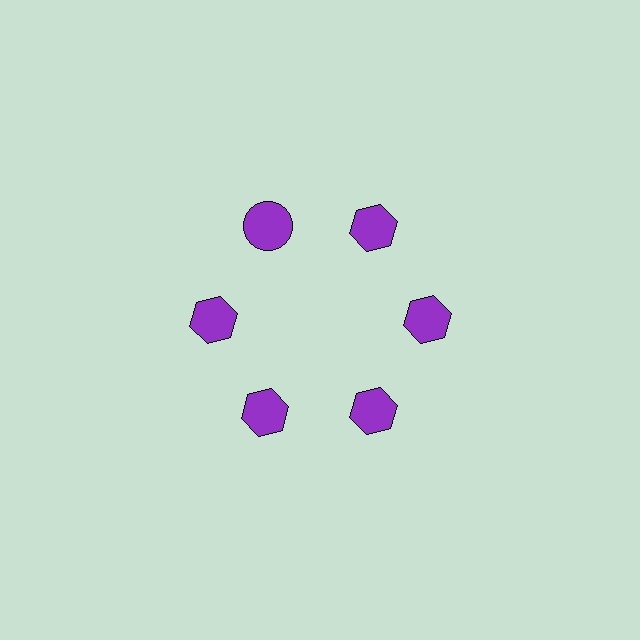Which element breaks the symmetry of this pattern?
The purple circle at roughly the 11 o'clock position breaks the symmetry. All other shapes are purple hexagons.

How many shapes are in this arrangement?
There are 6 shapes arranged in a ring pattern.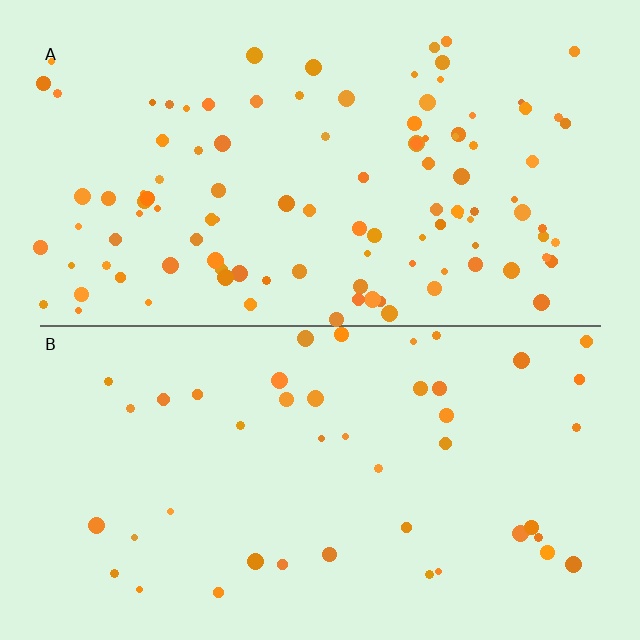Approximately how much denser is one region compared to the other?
Approximately 2.4× — region A over region B.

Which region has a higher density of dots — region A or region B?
A (the top).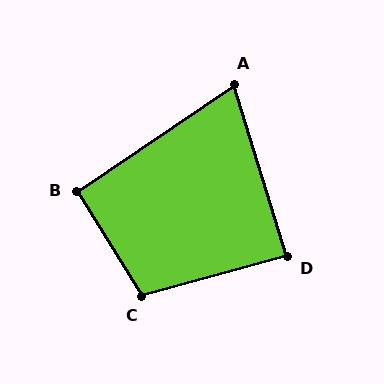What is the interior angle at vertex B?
Approximately 92 degrees (approximately right).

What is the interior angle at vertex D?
Approximately 88 degrees (approximately right).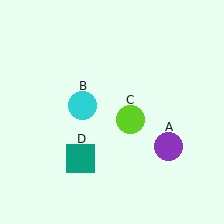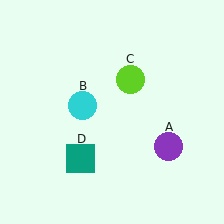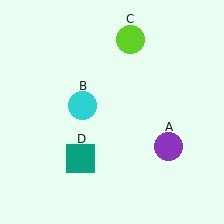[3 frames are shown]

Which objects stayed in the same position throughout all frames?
Purple circle (object A) and cyan circle (object B) and teal square (object D) remained stationary.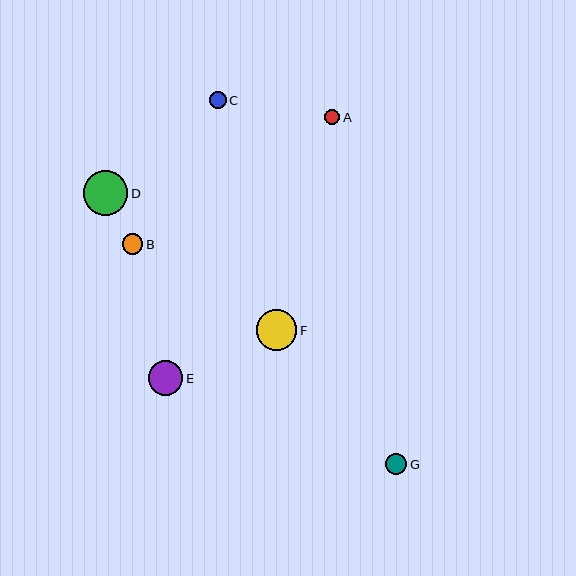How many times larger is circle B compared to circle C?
Circle B is approximately 1.2 times the size of circle C.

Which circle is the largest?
Circle D is the largest with a size of approximately 44 pixels.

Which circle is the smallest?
Circle A is the smallest with a size of approximately 15 pixels.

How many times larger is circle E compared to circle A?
Circle E is approximately 2.3 times the size of circle A.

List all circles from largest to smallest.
From largest to smallest: D, F, E, G, B, C, A.